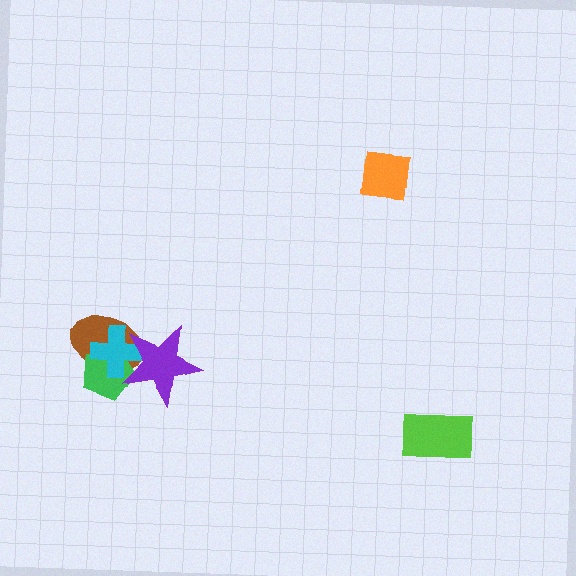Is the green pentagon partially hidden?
Yes, it is partially covered by another shape.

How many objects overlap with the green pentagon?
3 objects overlap with the green pentagon.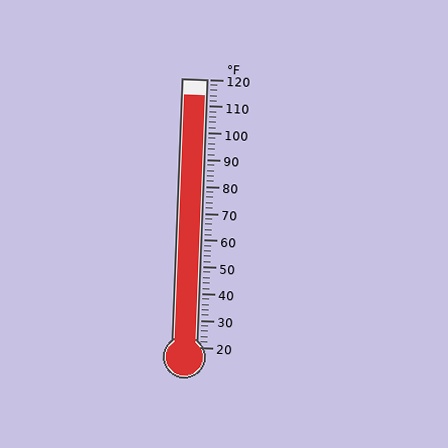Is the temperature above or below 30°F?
The temperature is above 30°F.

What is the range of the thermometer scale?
The thermometer scale ranges from 20°F to 120°F.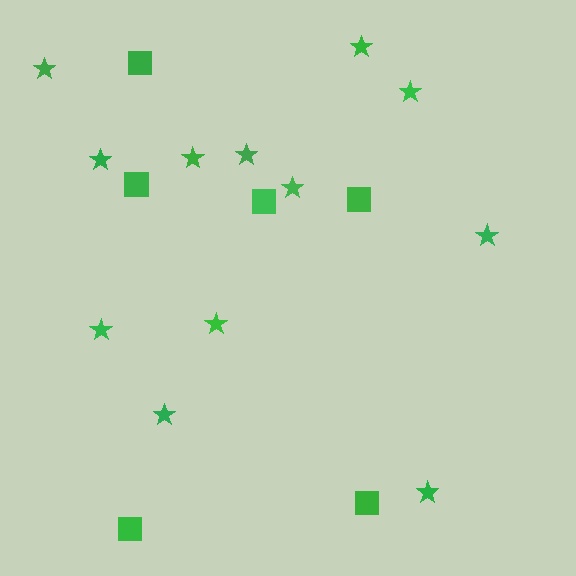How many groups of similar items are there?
There are 2 groups: one group of squares (6) and one group of stars (12).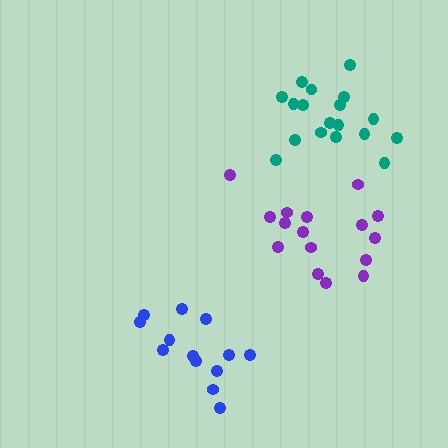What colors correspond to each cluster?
The clusters are colored: teal, blue, purple.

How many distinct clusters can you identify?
There are 3 distinct clusters.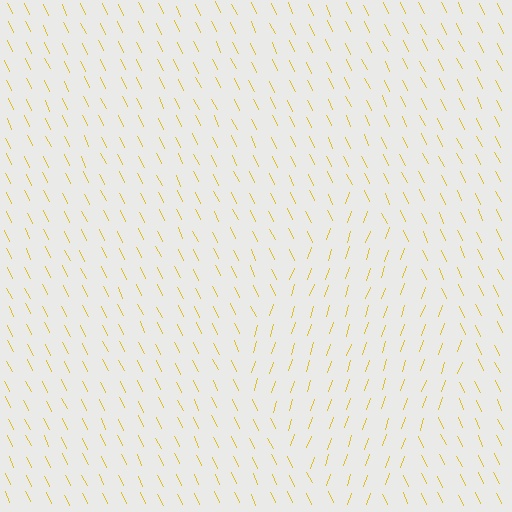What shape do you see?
I see a diamond.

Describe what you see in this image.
The image is filled with small yellow line segments. A diamond region in the image has lines oriented differently from the surrounding lines, creating a visible texture boundary.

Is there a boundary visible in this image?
Yes, there is a texture boundary formed by a change in line orientation.